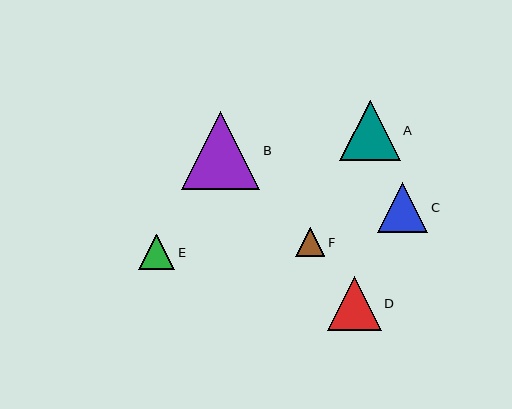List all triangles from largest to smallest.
From largest to smallest: B, A, D, C, E, F.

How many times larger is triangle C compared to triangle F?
Triangle C is approximately 1.7 times the size of triangle F.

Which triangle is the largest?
Triangle B is the largest with a size of approximately 78 pixels.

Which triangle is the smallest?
Triangle F is the smallest with a size of approximately 29 pixels.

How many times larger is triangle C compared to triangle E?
Triangle C is approximately 1.4 times the size of triangle E.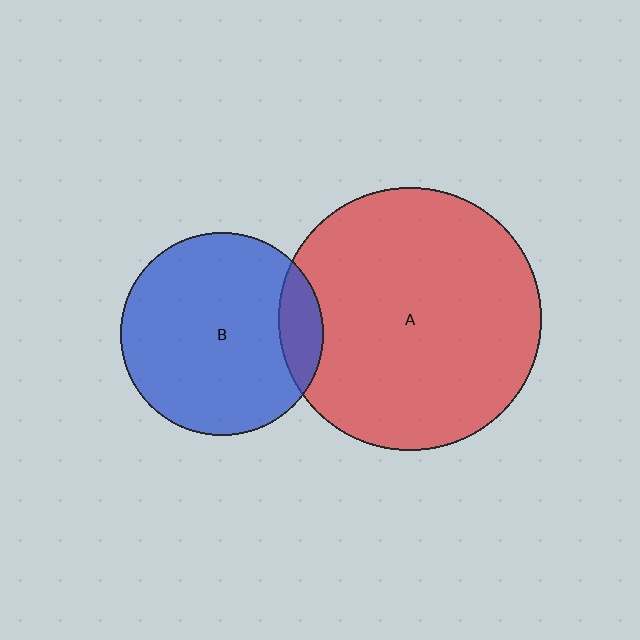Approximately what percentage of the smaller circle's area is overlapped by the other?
Approximately 10%.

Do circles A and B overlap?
Yes.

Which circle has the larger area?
Circle A (red).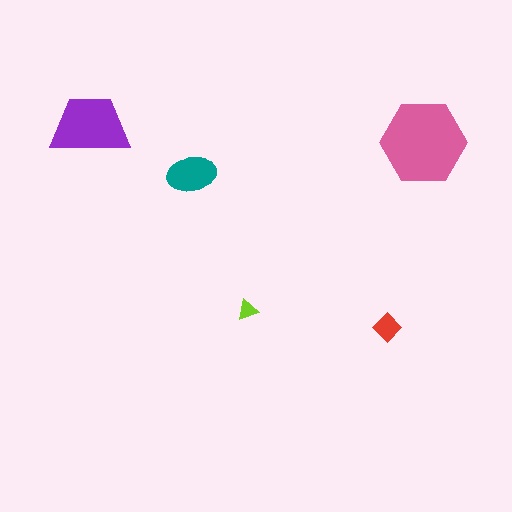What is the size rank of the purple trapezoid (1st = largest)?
2nd.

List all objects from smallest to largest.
The lime triangle, the red diamond, the teal ellipse, the purple trapezoid, the pink hexagon.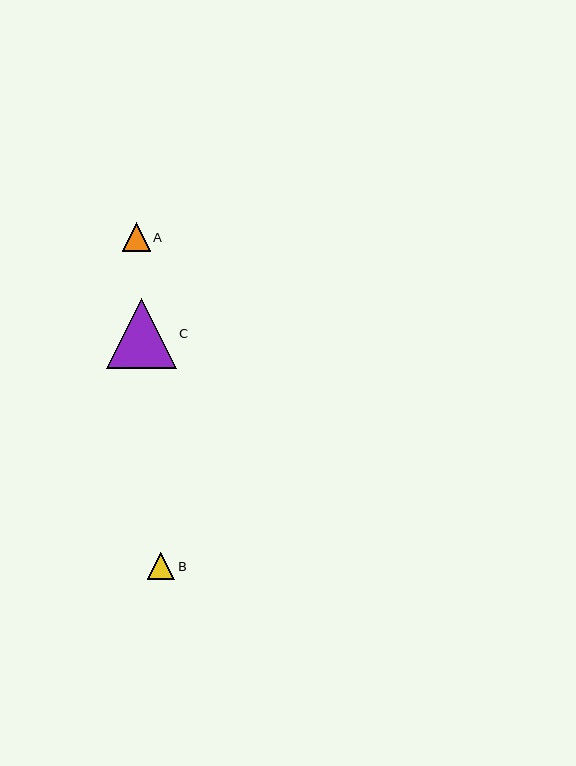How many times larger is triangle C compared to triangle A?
Triangle C is approximately 2.5 times the size of triangle A.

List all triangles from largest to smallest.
From largest to smallest: C, A, B.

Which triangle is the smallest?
Triangle B is the smallest with a size of approximately 28 pixels.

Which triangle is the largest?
Triangle C is the largest with a size of approximately 69 pixels.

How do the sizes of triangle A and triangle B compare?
Triangle A and triangle B are approximately the same size.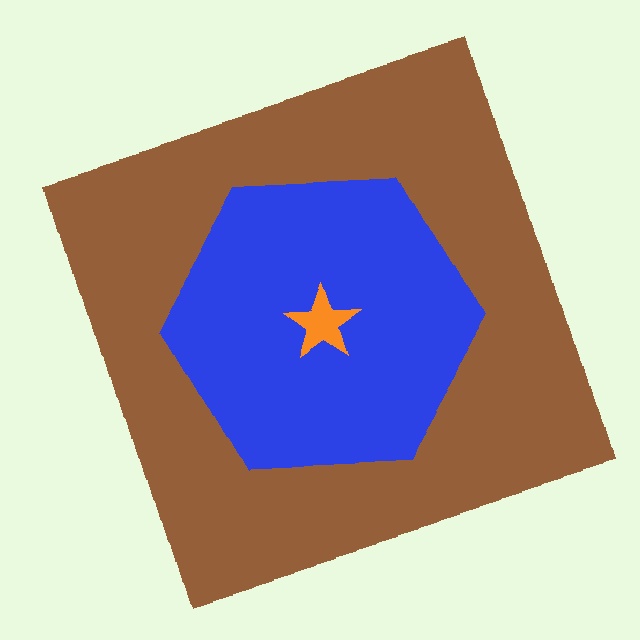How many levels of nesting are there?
3.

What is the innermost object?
The orange star.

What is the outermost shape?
The brown square.